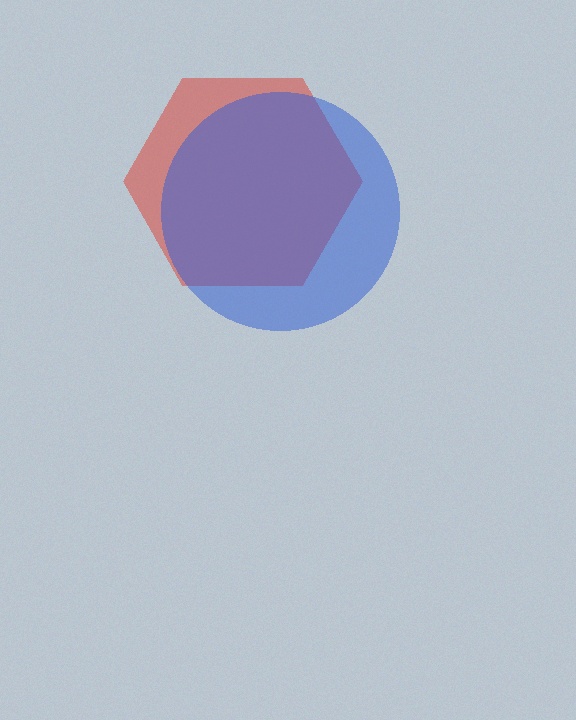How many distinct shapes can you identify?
There are 2 distinct shapes: a red hexagon, a blue circle.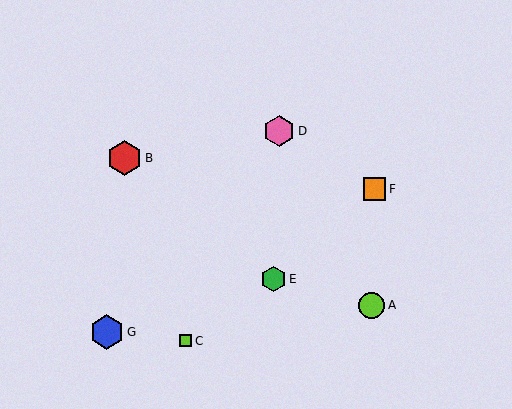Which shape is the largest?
The red hexagon (labeled B) is the largest.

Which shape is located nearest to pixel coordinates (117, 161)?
The red hexagon (labeled B) at (125, 158) is nearest to that location.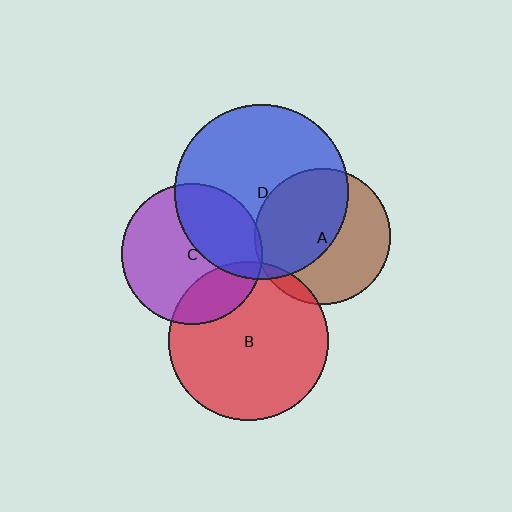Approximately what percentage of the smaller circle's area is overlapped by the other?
Approximately 35%.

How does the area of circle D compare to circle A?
Approximately 1.6 times.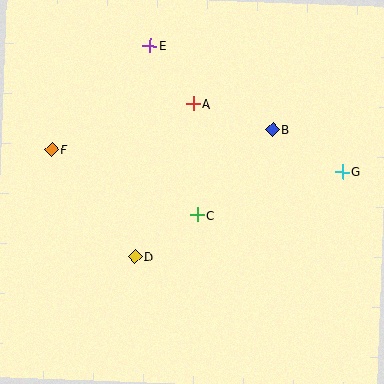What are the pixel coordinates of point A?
Point A is at (194, 104).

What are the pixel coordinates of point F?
Point F is at (52, 150).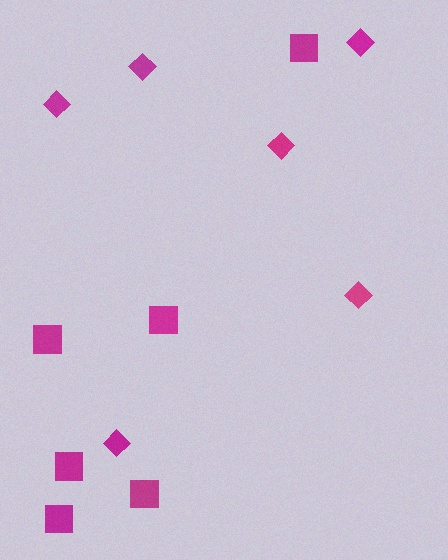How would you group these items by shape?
There are 2 groups: one group of diamonds (6) and one group of squares (6).